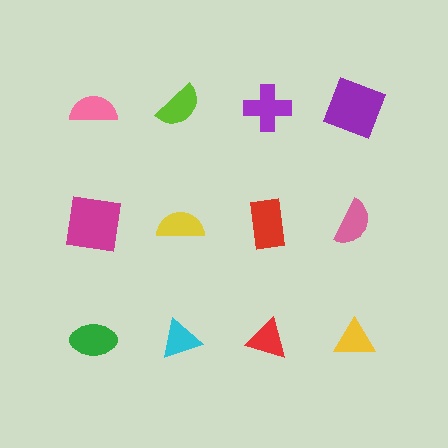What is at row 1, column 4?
A purple square.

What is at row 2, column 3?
A red rectangle.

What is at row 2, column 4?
A pink semicircle.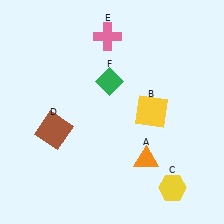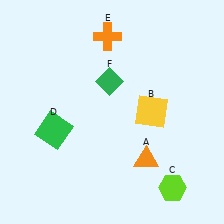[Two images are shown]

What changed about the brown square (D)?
In Image 1, D is brown. In Image 2, it changed to green.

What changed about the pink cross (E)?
In Image 1, E is pink. In Image 2, it changed to orange.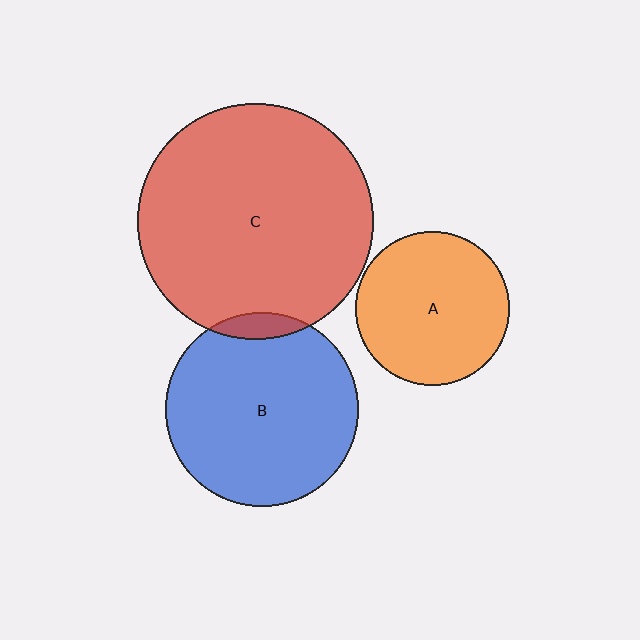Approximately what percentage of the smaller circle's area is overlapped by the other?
Approximately 5%.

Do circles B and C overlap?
Yes.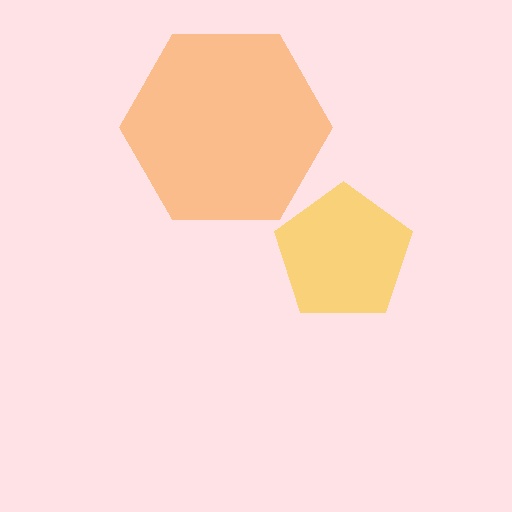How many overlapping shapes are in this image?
There are 2 overlapping shapes in the image.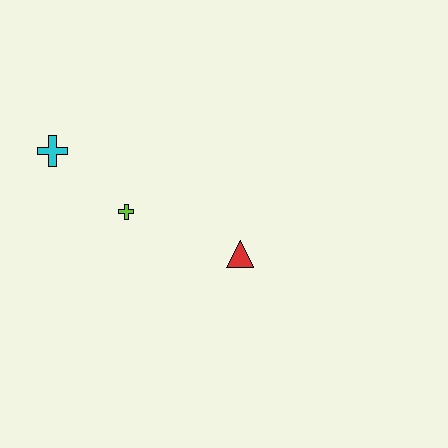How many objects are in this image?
There are 3 objects.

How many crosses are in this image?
There are 2 crosses.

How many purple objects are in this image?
There are no purple objects.